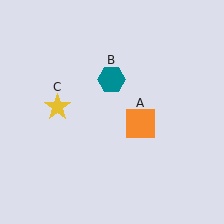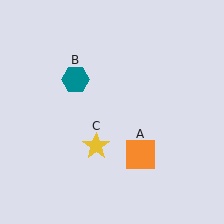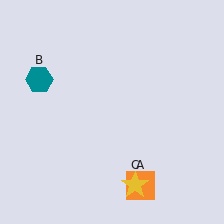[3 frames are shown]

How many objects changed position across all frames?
3 objects changed position: orange square (object A), teal hexagon (object B), yellow star (object C).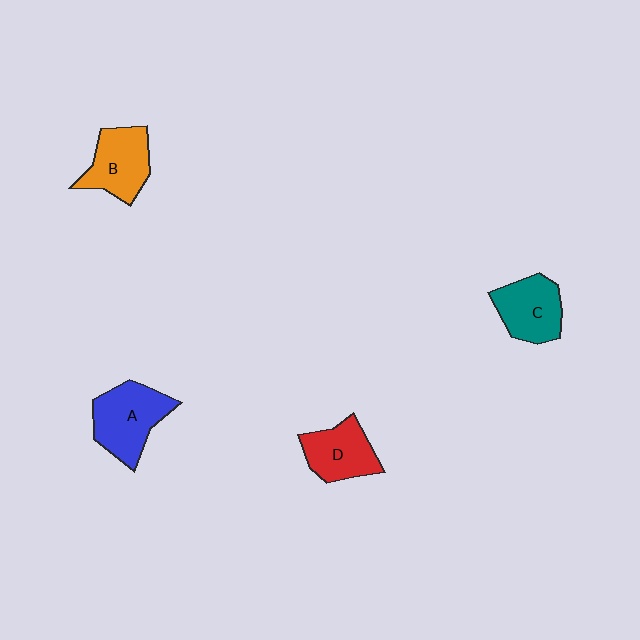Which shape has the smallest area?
Shape D (red).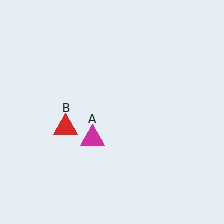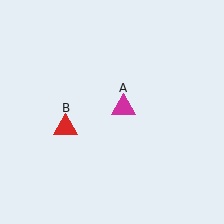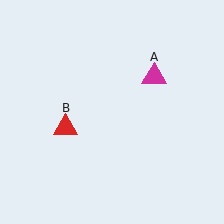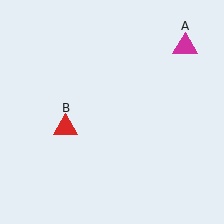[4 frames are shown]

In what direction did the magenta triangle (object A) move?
The magenta triangle (object A) moved up and to the right.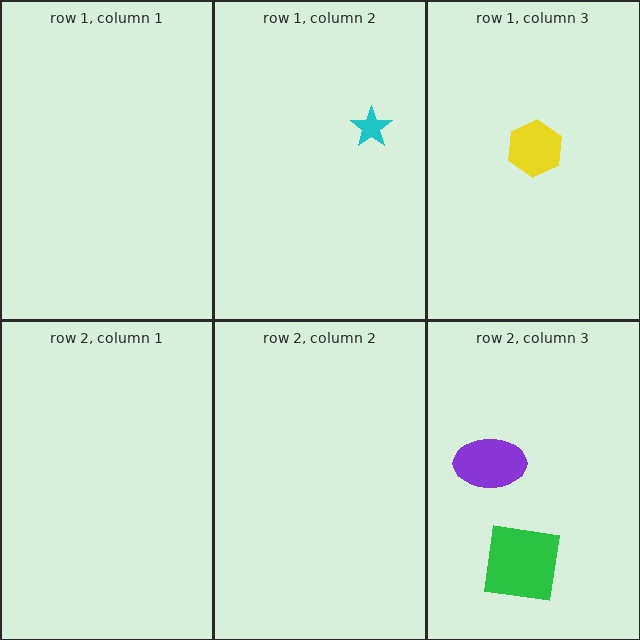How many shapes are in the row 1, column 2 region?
1.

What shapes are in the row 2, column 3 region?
The green square, the purple ellipse.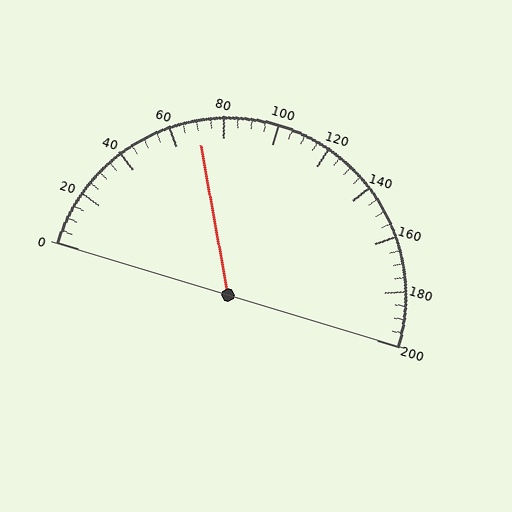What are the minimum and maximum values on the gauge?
The gauge ranges from 0 to 200.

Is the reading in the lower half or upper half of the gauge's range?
The reading is in the lower half of the range (0 to 200).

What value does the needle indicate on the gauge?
The needle indicates approximately 70.